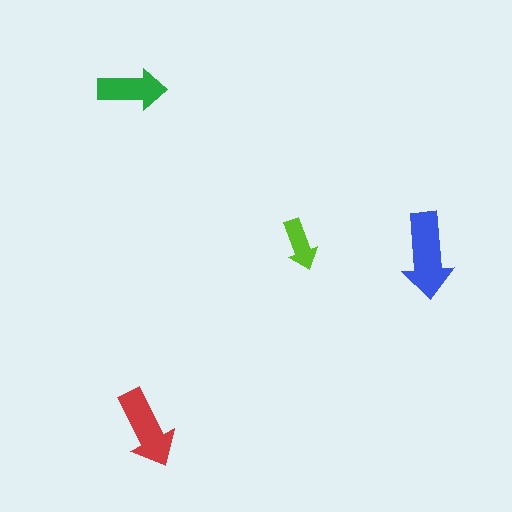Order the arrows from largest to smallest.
the blue one, the red one, the green one, the lime one.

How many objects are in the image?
There are 4 objects in the image.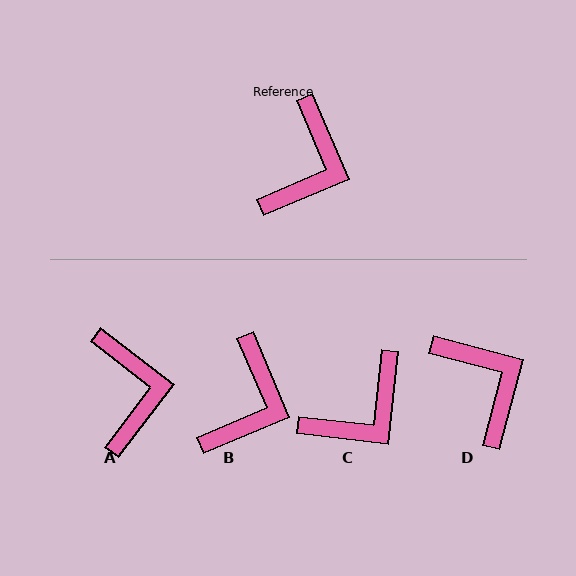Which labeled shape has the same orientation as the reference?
B.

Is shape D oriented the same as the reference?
No, it is off by about 52 degrees.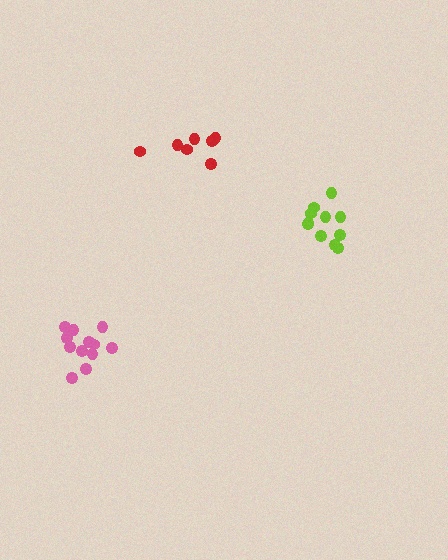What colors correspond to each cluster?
The clusters are colored: red, lime, pink.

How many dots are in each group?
Group 1: 7 dots, Group 2: 11 dots, Group 3: 12 dots (30 total).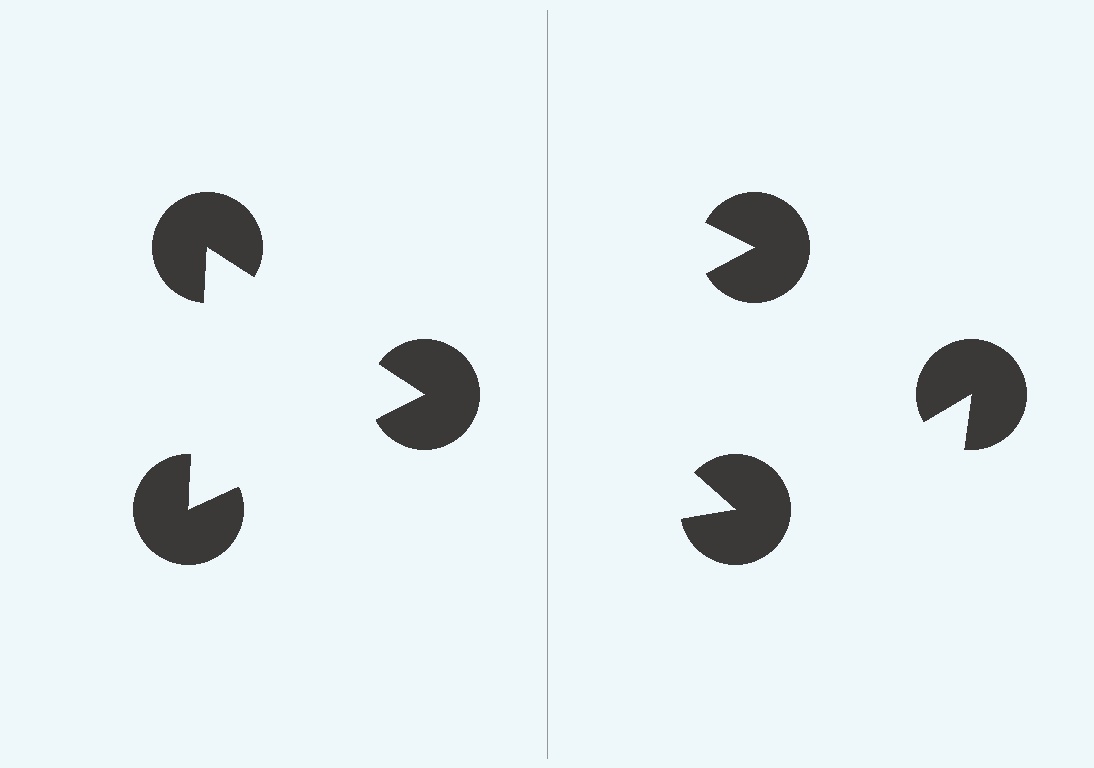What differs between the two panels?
The pac-man discs are positioned identically on both sides; only the wedge orientations differ. On the left they align to a triangle; on the right they are misaligned.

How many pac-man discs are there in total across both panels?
6 — 3 on each side.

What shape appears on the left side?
An illusory triangle.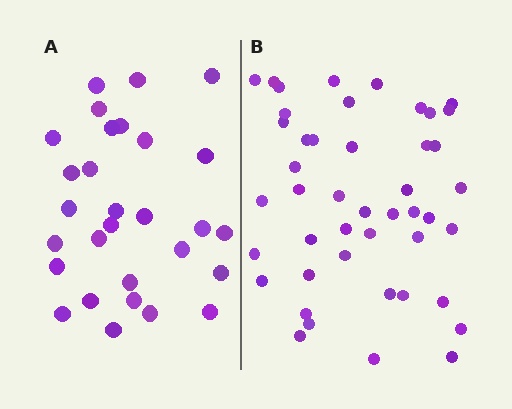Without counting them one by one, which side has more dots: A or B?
Region B (the right region) has more dots.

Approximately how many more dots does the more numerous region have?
Region B has approximately 15 more dots than region A.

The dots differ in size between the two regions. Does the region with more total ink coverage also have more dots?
No. Region A has more total ink coverage because its dots are larger, but region B actually contains more individual dots. Total area can be misleading — the number of items is what matters here.